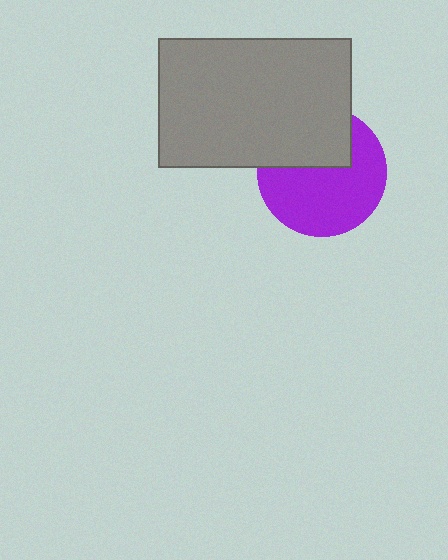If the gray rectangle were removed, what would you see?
You would see the complete purple circle.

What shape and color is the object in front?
The object in front is a gray rectangle.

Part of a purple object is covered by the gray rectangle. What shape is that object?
It is a circle.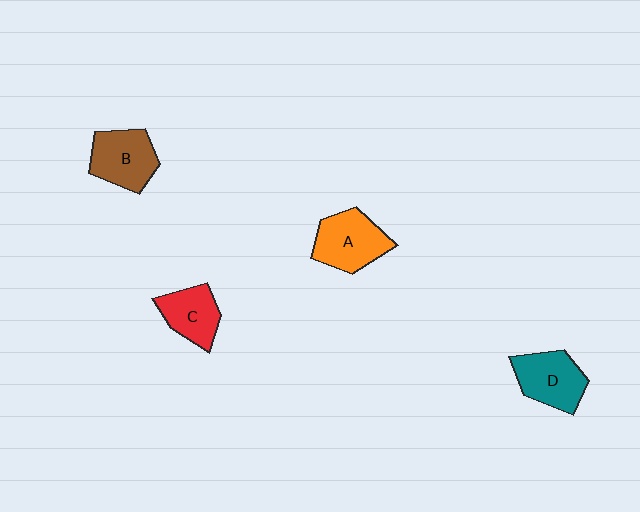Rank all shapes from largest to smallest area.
From largest to smallest: A (orange), B (brown), D (teal), C (red).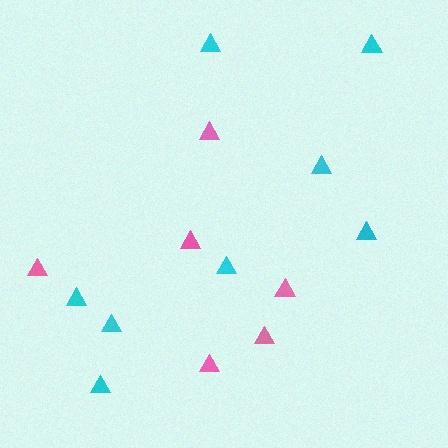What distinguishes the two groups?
There are 2 groups: one group of pink triangles (6) and one group of cyan triangles (8).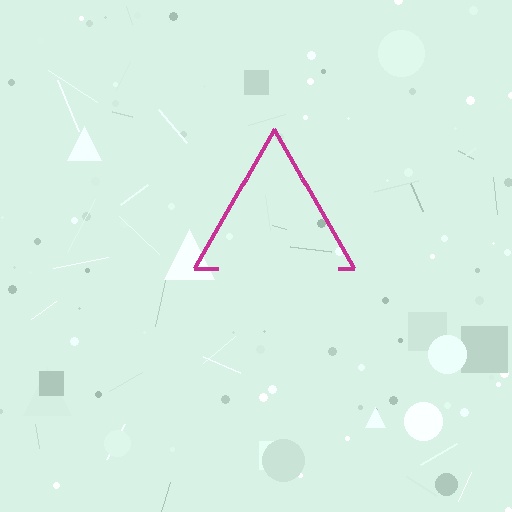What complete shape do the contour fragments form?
The contour fragments form a triangle.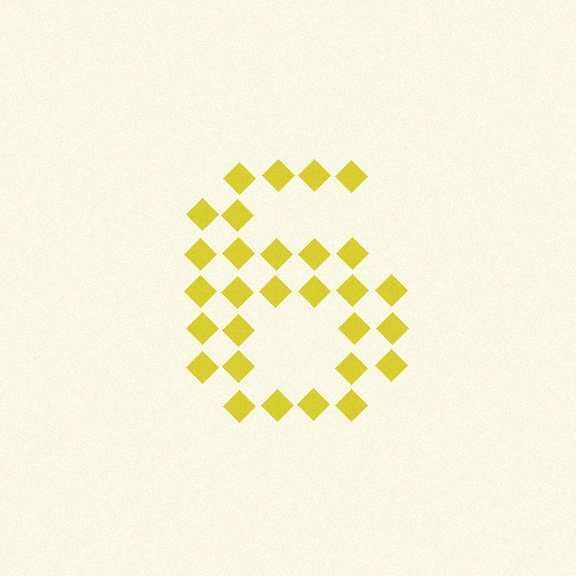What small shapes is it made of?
It is made of small diamonds.